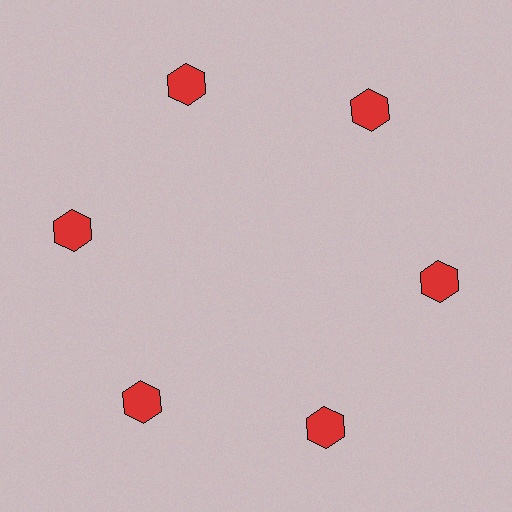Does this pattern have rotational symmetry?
Yes, this pattern has 6-fold rotational symmetry. It looks the same after rotating 60 degrees around the center.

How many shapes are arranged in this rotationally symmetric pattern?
There are 6 shapes, arranged in 6 groups of 1.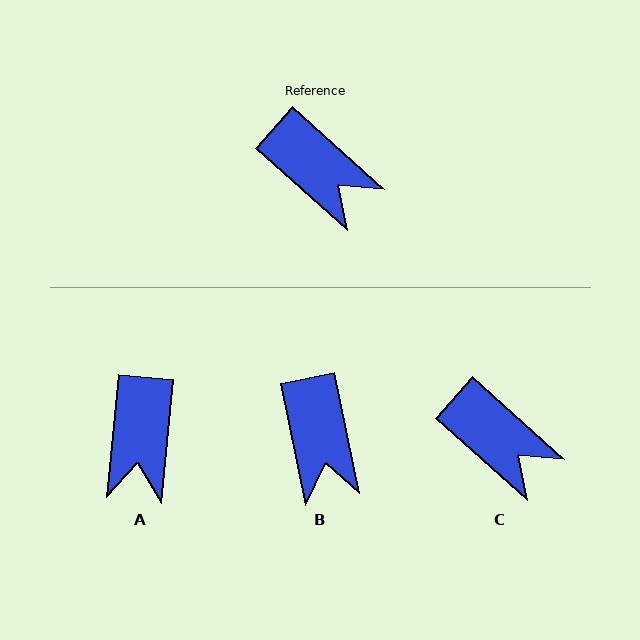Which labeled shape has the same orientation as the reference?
C.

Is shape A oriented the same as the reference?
No, it is off by about 54 degrees.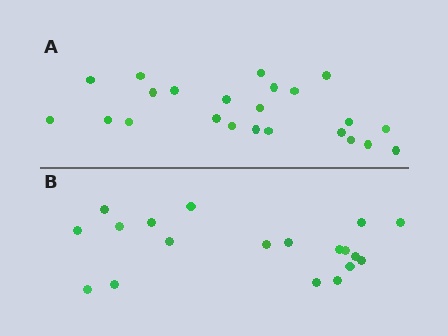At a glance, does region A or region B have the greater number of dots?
Region A (the top region) has more dots.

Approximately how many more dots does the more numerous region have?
Region A has about 4 more dots than region B.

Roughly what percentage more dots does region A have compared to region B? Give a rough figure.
About 20% more.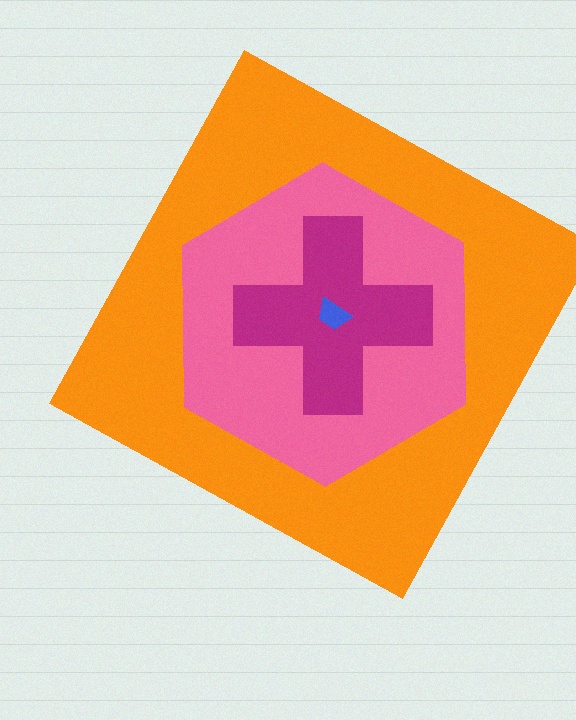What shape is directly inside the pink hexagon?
The magenta cross.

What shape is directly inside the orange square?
The pink hexagon.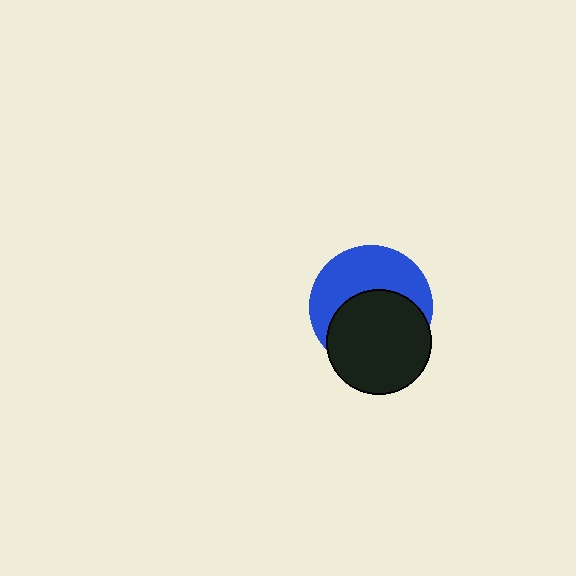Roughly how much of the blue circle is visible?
About half of it is visible (roughly 48%).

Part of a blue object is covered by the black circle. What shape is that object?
It is a circle.